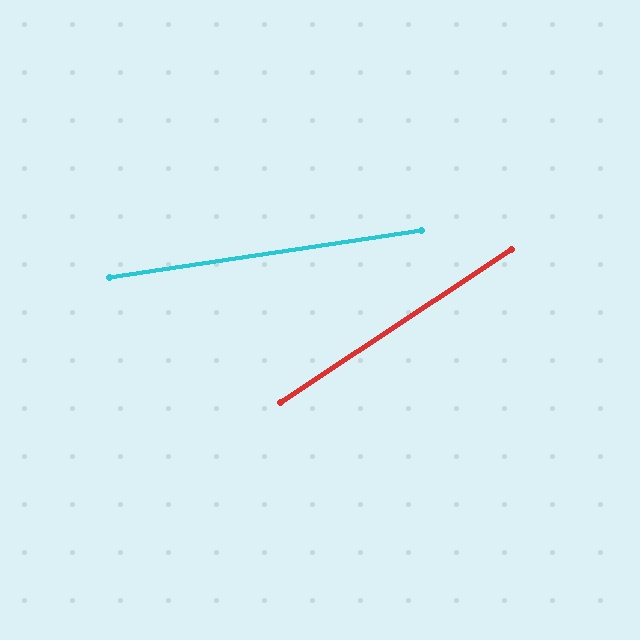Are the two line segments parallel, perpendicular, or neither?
Neither parallel nor perpendicular — they differ by about 25°.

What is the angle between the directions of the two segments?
Approximately 25 degrees.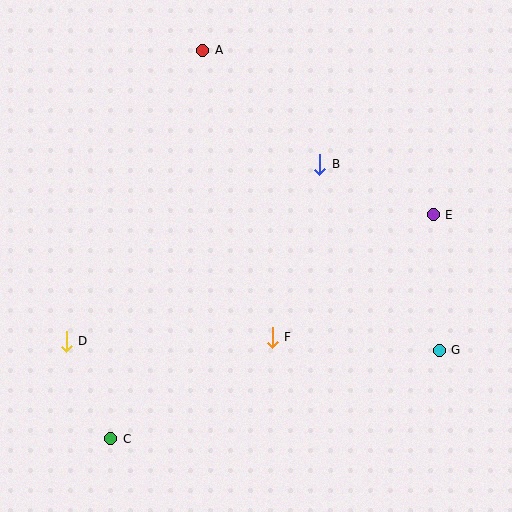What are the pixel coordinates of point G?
Point G is at (439, 350).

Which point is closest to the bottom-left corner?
Point C is closest to the bottom-left corner.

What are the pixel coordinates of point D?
Point D is at (66, 341).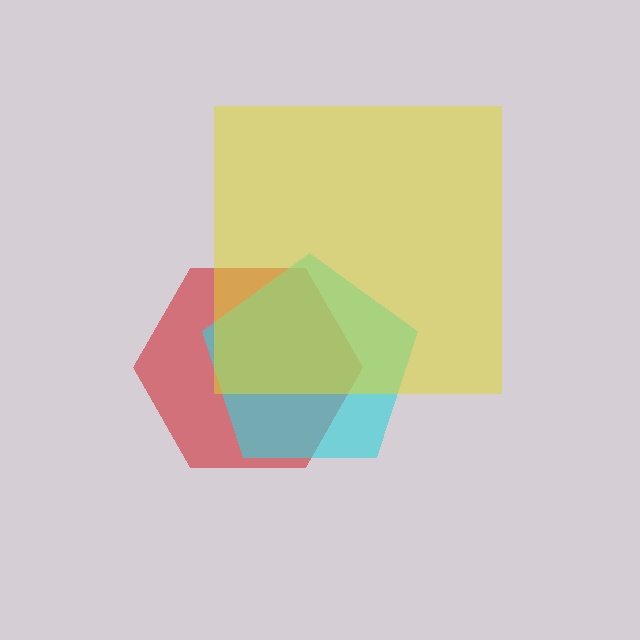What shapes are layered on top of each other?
The layered shapes are: a red hexagon, a cyan pentagon, a yellow square.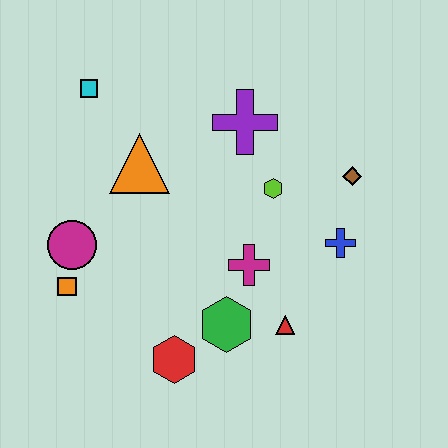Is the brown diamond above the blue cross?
Yes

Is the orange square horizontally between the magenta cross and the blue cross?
No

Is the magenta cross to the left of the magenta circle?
No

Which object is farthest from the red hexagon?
The cyan square is farthest from the red hexagon.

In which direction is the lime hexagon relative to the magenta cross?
The lime hexagon is above the magenta cross.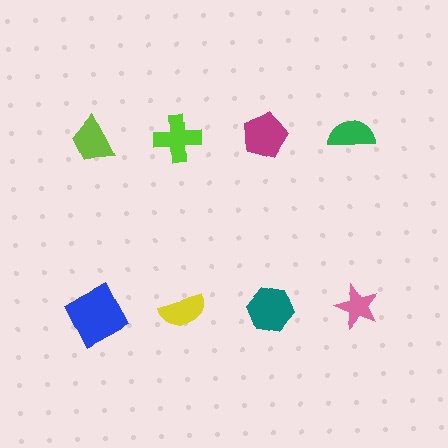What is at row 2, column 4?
A pink star.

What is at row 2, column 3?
A teal hexagon.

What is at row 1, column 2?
A lime cross.